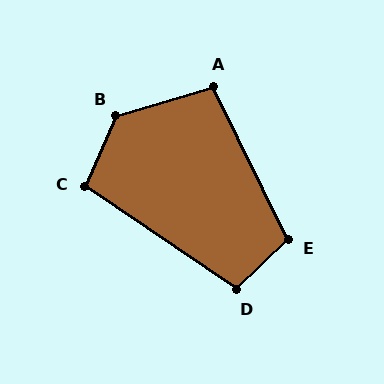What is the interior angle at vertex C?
Approximately 100 degrees (obtuse).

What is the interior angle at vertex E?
Approximately 108 degrees (obtuse).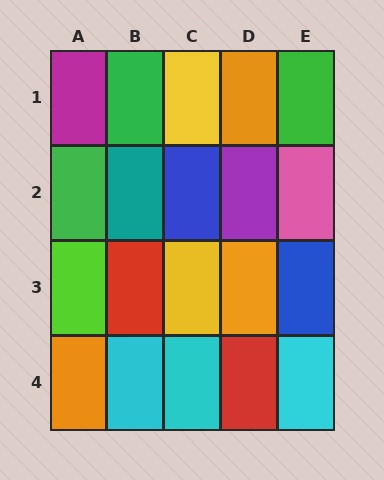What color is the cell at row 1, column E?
Green.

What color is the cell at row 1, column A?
Magenta.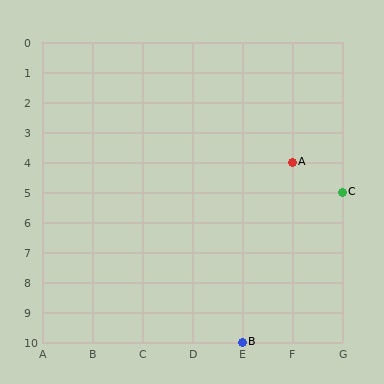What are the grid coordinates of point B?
Point B is at grid coordinates (E, 10).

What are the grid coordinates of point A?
Point A is at grid coordinates (F, 4).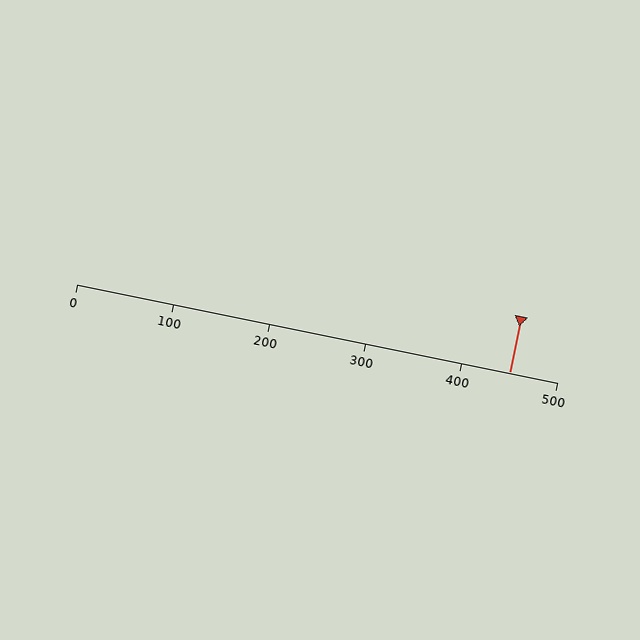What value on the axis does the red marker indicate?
The marker indicates approximately 450.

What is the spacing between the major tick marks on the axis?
The major ticks are spaced 100 apart.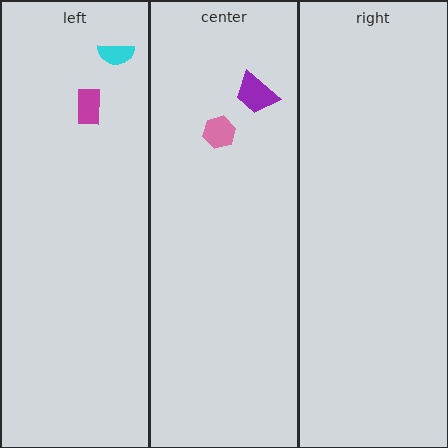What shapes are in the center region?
The pink hexagon, the purple trapezoid.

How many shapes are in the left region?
2.